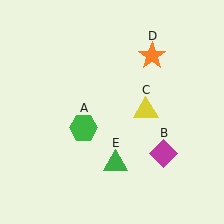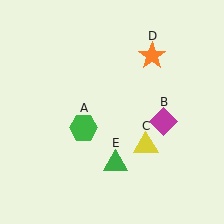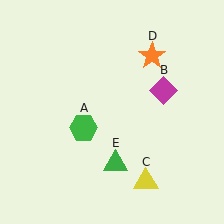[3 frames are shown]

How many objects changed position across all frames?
2 objects changed position: magenta diamond (object B), yellow triangle (object C).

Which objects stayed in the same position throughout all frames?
Green hexagon (object A) and orange star (object D) and green triangle (object E) remained stationary.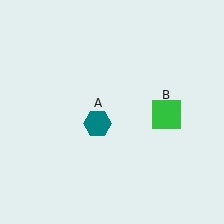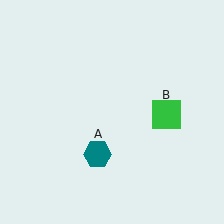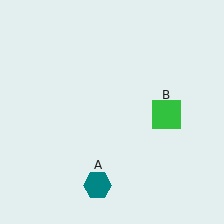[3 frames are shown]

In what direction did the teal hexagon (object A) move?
The teal hexagon (object A) moved down.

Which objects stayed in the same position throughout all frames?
Green square (object B) remained stationary.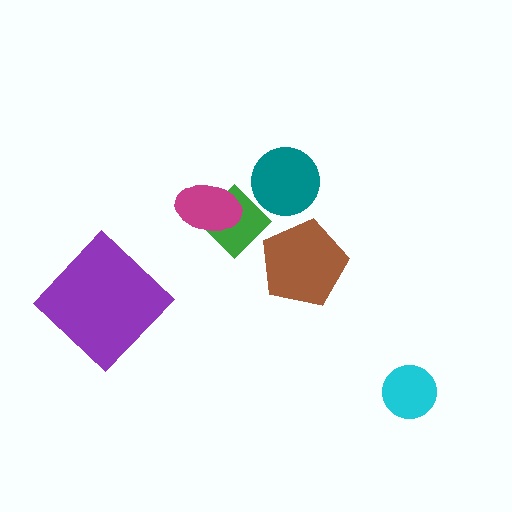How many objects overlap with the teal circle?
0 objects overlap with the teal circle.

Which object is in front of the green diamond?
The magenta ellipse is in front of the green diamond.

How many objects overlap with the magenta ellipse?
1 object overlaps with the magenta ellipse.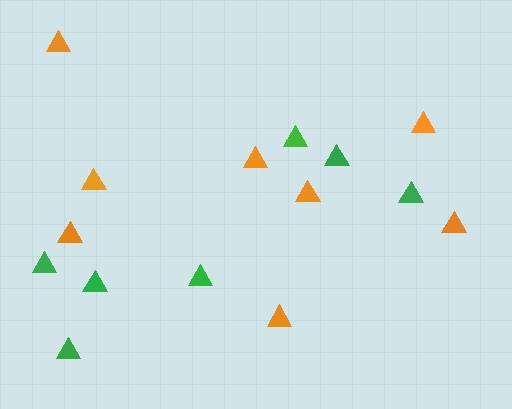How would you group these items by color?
There are 2 groups: one group of green triangles (7) and one group of orange triangles (8).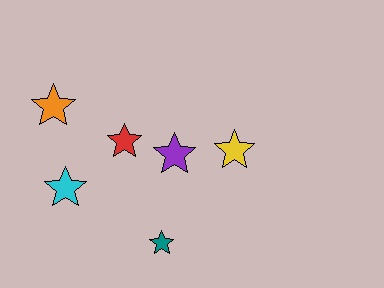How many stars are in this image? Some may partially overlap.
There are 6 stars.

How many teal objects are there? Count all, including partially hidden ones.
There is 1 teal object.